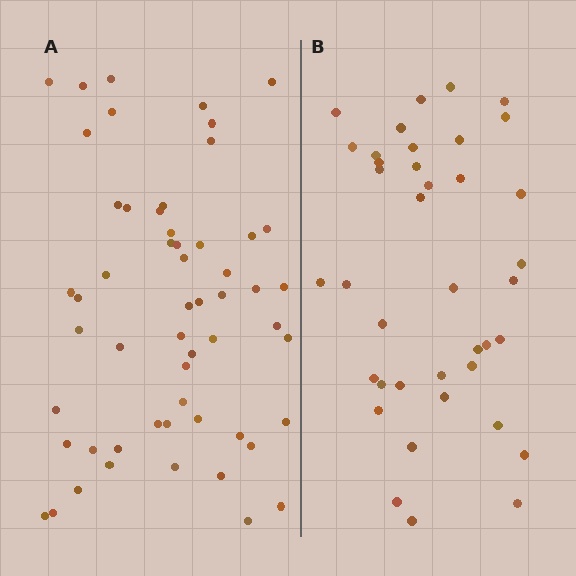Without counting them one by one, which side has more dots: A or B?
Region A (the left region) has more dots.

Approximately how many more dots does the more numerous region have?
Region A has approximately 15 more dots than region B.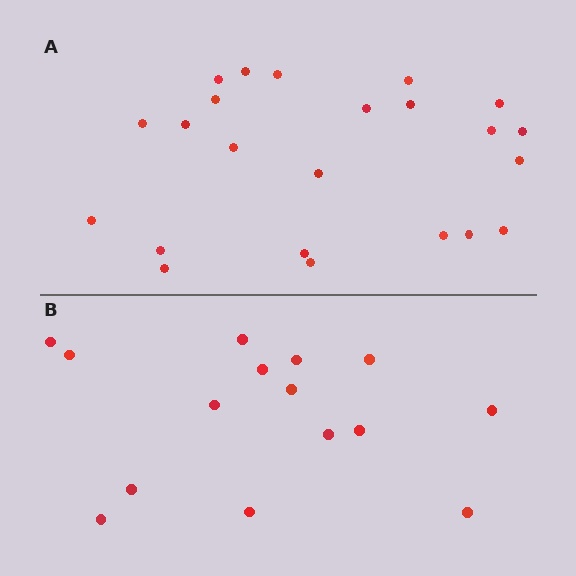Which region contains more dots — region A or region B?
Region A (the top region) has more dots.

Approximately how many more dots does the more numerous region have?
Region A has roughly 8 or so more dots than region B.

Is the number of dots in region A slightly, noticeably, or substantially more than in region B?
Region A has substantially more. The ratio is roughly 1.5 to 1.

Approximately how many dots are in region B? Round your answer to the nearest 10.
About 20 dots. (The exact count is 15, which rounds to 20.)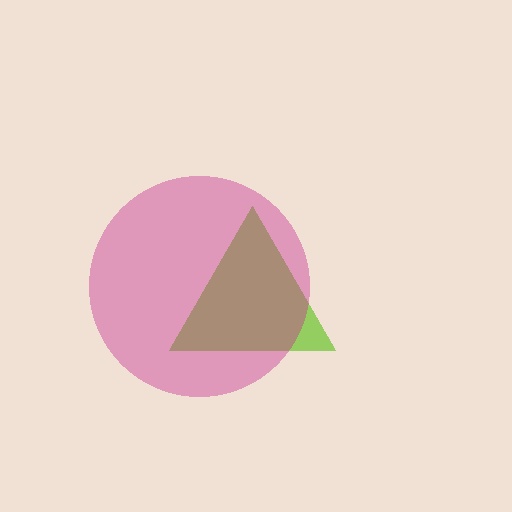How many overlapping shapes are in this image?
There are 2 overlapping shapes in the image.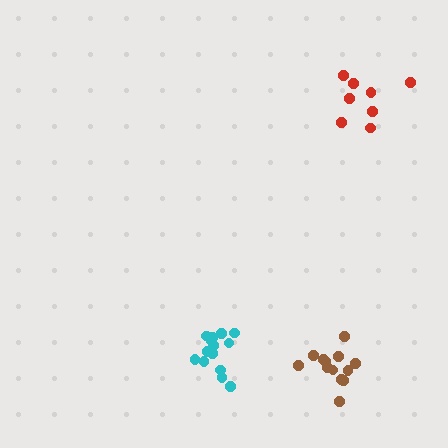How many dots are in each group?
Group 1: 14 dots, Group 2: 13 dots, Group 3: 8 dots (35 total).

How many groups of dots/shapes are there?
There are 3 groups.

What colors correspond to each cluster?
The clusters are colored: cyan, brown, red.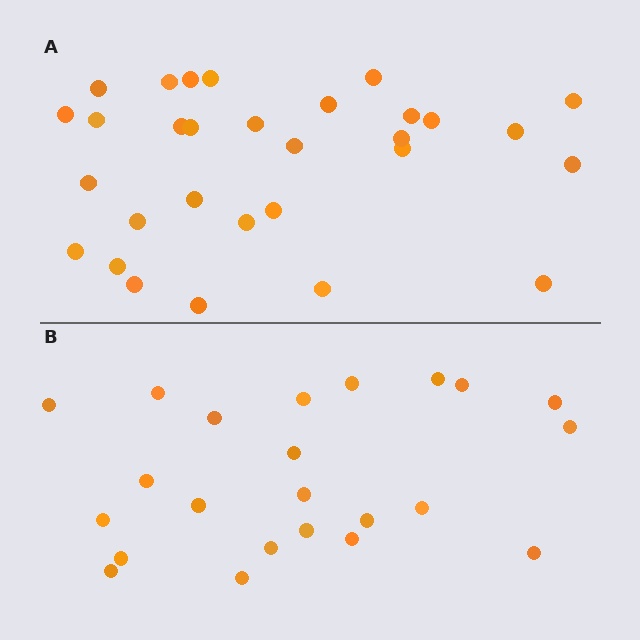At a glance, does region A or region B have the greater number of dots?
Region A (the top region) has more dots.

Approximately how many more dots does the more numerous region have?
Region A has roughly 8 or so more dots than region B.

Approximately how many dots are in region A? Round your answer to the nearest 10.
About 30 dots.